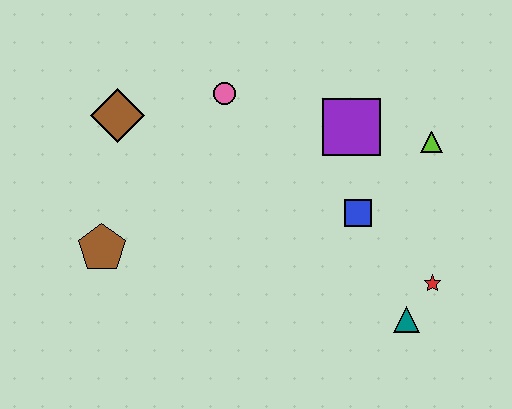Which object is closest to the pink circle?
The brown diamond is closest to the pink circle.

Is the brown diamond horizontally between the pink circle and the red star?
No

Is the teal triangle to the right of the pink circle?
Yes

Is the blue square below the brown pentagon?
No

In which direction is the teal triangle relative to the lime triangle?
The teal triangle is below the lime triangle.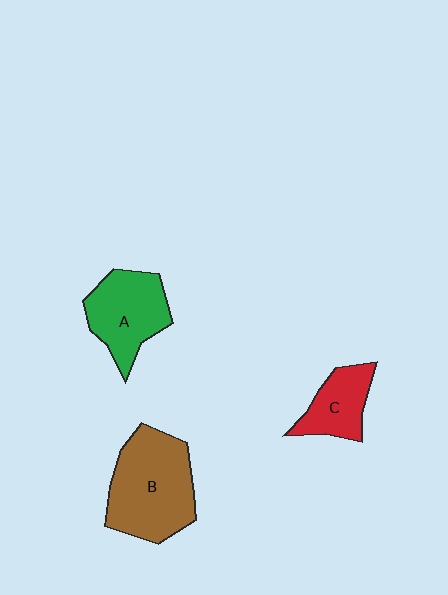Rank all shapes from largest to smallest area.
From largest to smallest: B (brown), A (green), C (red).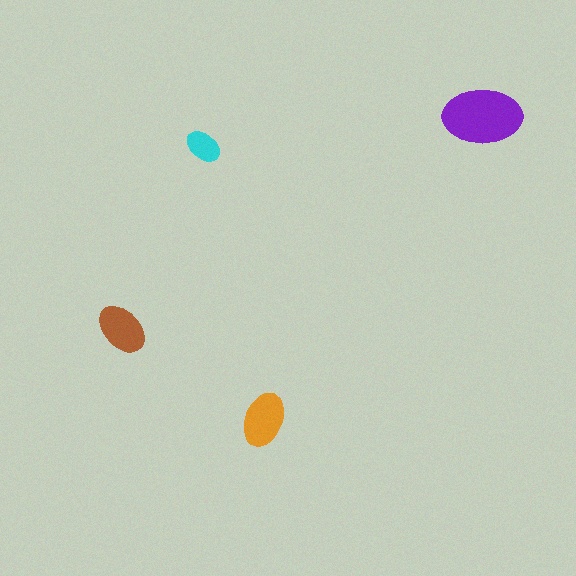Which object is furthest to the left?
The brown ellipse is leftmost.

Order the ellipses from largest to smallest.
the purple one, the orange one, the brown one, the cyan one.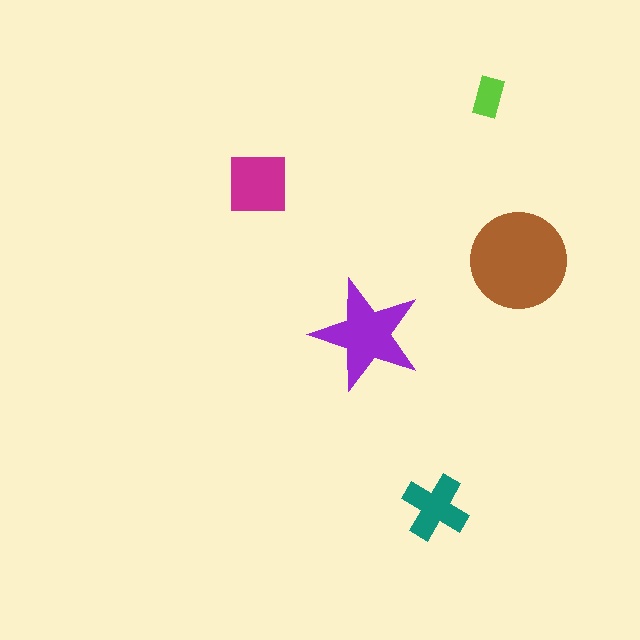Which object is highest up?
The lime rectangle is topmost.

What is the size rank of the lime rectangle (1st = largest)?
5th.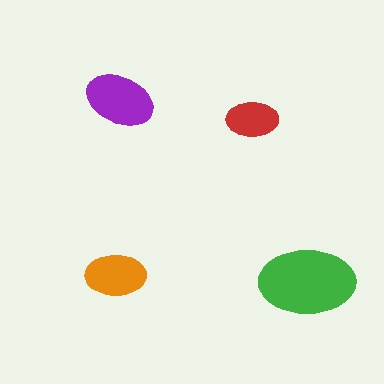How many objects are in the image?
There are 4 objects in the image.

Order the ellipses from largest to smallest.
the green one, the purple one, the orange one, the red one.